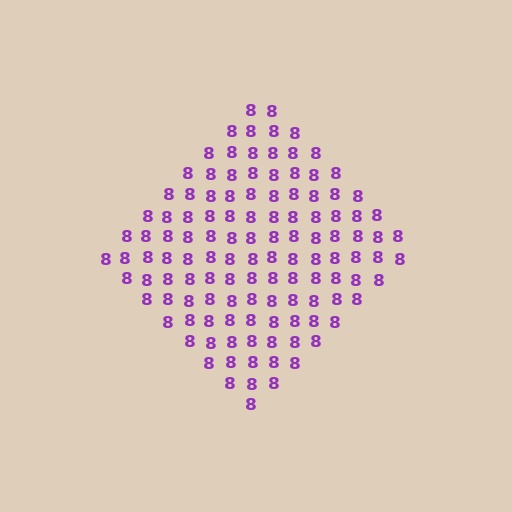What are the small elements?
The small elements are digit 8's.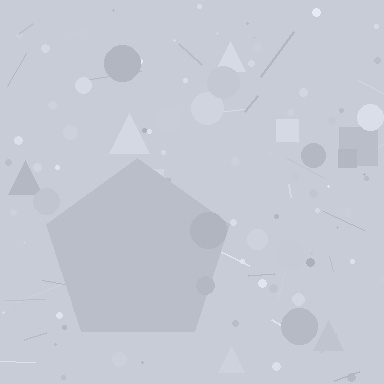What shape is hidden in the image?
A pentagon is hidden in the image.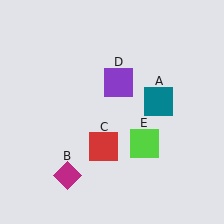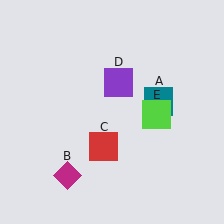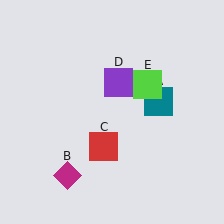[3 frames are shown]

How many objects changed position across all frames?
1 object changed position: lime square (object E).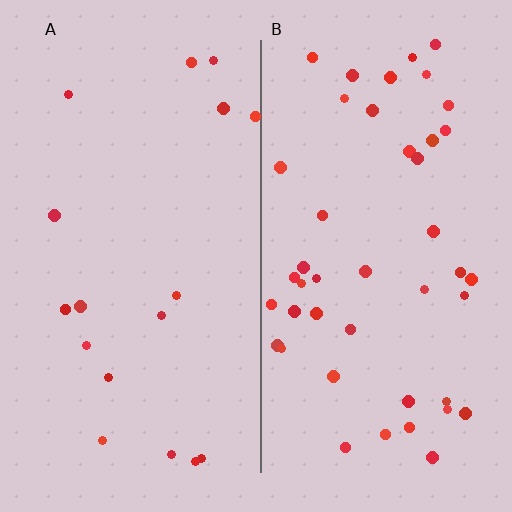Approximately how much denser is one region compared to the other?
Approximately 2.6× — region B over region A.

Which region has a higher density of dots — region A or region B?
B (the right).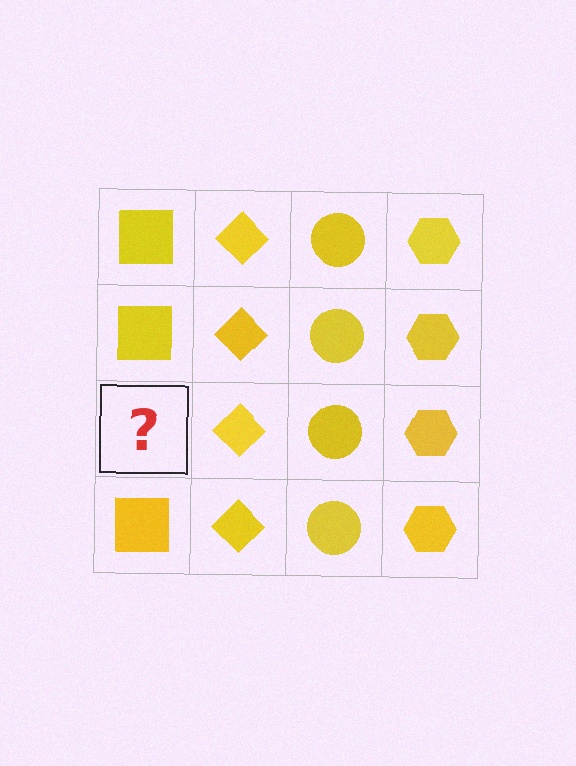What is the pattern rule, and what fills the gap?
The rule is that each column has a consistent shape. The gap should be filled with a yellow square.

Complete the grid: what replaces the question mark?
The question mark should be replaced with a yellow square.